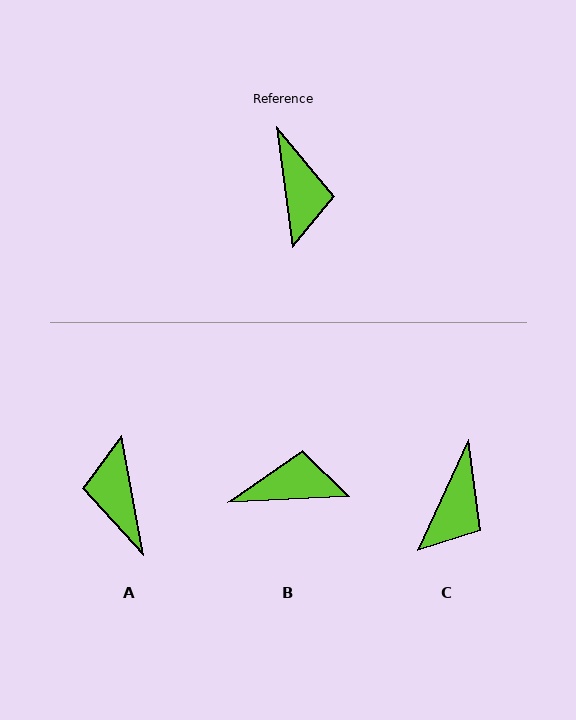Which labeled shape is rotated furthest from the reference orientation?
A, about 177 degrees away.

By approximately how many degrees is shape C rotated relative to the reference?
Approximately 32 degrees clockwise.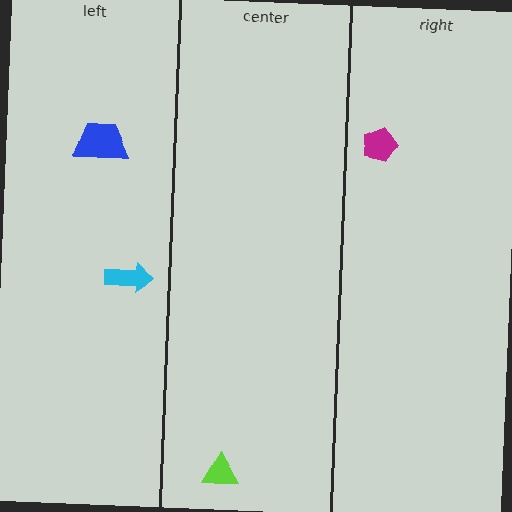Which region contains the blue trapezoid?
The left region.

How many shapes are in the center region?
1.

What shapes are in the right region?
The magenta pentagon.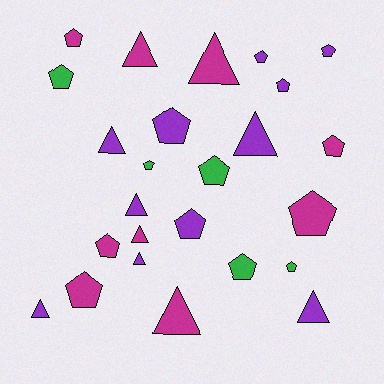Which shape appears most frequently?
Pentagon, with 15 objects.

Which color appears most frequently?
Purple, with 11 objects.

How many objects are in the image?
There are 25 objects.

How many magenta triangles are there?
There are 4 magenta triangles.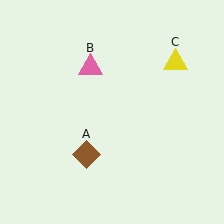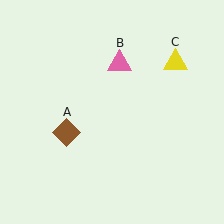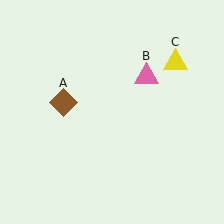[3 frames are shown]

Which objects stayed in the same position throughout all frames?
Yellow triangle (object C) remained stationary.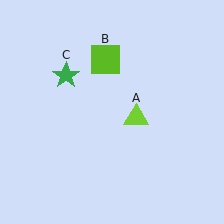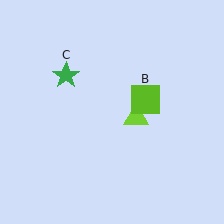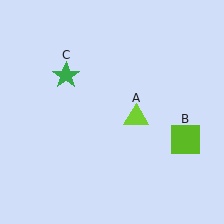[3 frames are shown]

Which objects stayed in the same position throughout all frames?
Lime triangle (object A) and green star (object C) remained stationary.